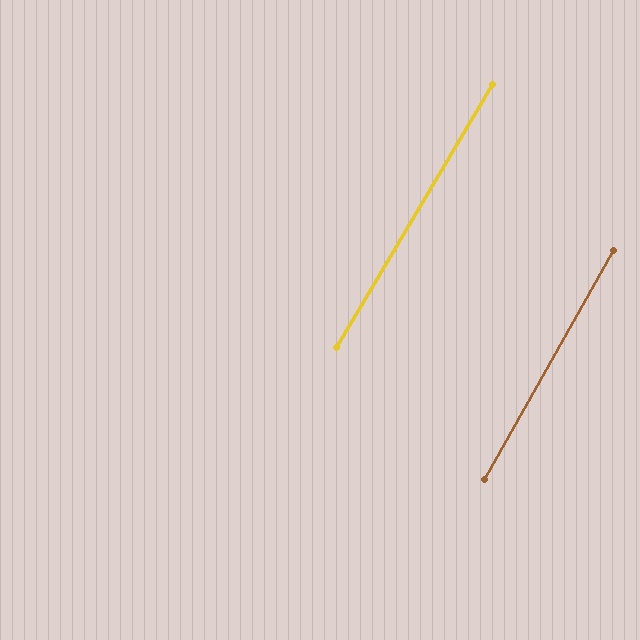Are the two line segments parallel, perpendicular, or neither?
Parallel — their directions differ by only 1.4°.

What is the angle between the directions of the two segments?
Approximately 1 degree.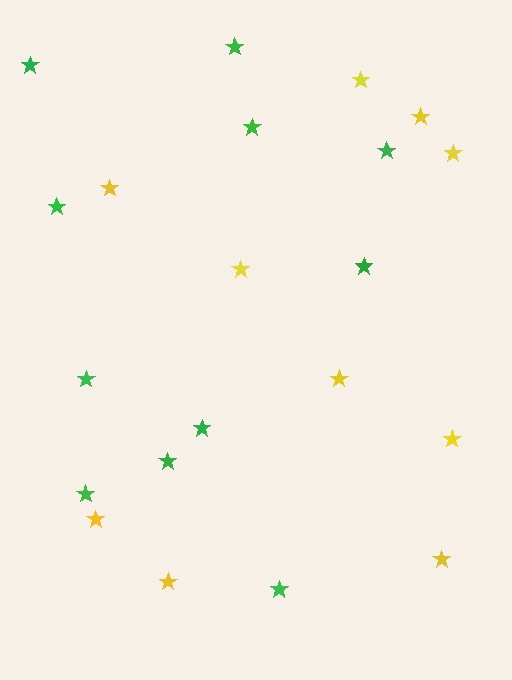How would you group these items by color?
There are 2 groups: one group of green stars (11) and one group of yellow stars (10).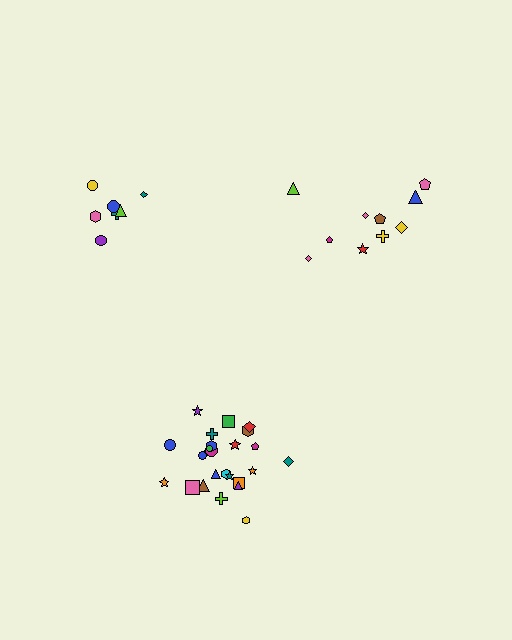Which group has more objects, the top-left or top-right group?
The top-right group.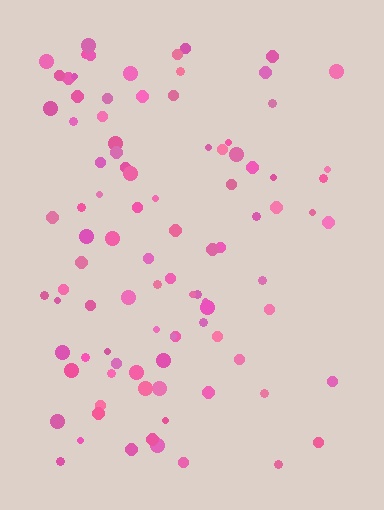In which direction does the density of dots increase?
From right to left, with the left side densest.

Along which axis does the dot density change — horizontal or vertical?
Horizontal.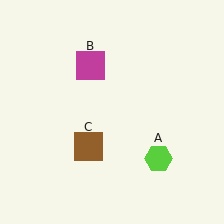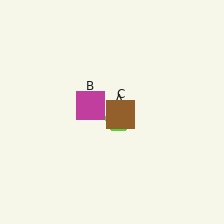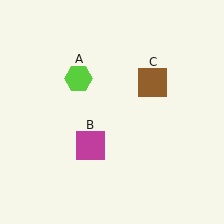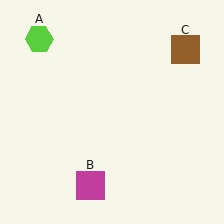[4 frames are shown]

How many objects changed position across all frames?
3 objects changed position: lime hexagon (object A), magenta square (object B), brown square (object C).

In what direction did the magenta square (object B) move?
The magenta square (object B) moved down.